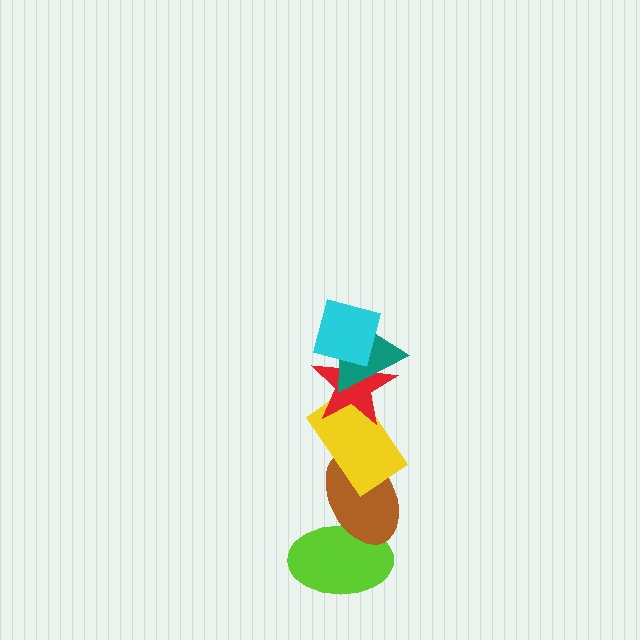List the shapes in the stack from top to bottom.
From top to bottom: the cyan diamond, the teal triangle, the red star, the yellow rectangle, the brown ellipse, the lime ellipse.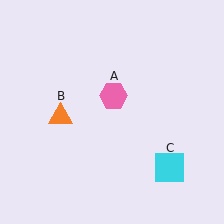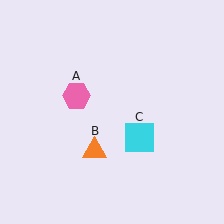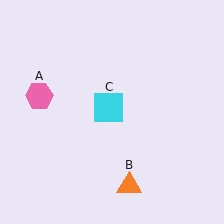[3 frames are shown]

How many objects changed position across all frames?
3 objects changed position: pink hexagon (object A), orange triangle (object B), cyan square (object C).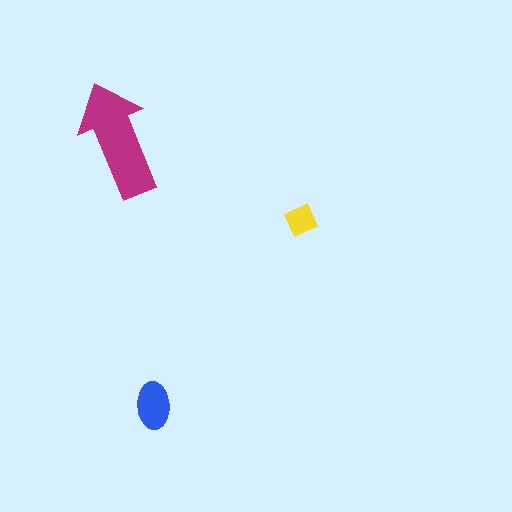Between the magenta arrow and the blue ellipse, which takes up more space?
The magenta arrow.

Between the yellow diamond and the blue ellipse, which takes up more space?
The blue ellipse.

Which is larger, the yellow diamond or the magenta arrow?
The magenta arrow.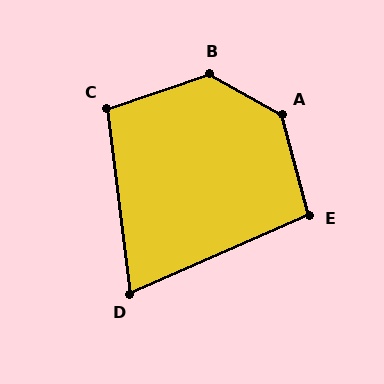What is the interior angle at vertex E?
Approximately 99 degrees (obtuse).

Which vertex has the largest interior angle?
A, at approximately 134 degrees.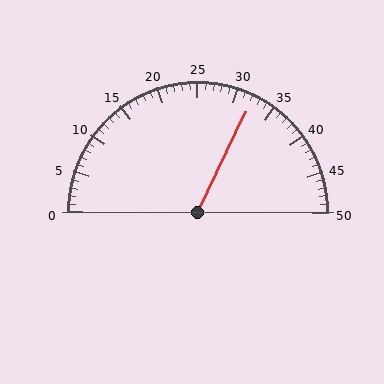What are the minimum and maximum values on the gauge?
The gauge ranges from 0 to 50.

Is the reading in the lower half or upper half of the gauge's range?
The reading is in the upper half of the range (0 to 50).